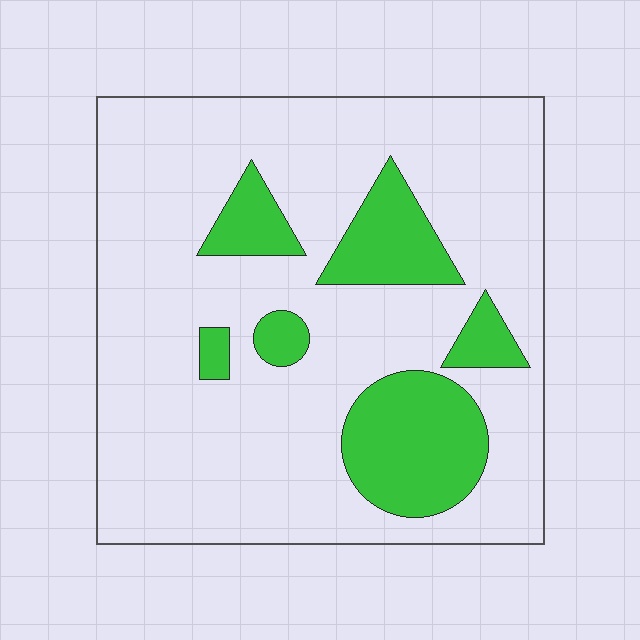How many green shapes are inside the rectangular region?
6.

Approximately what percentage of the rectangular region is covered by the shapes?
Approximately 20%.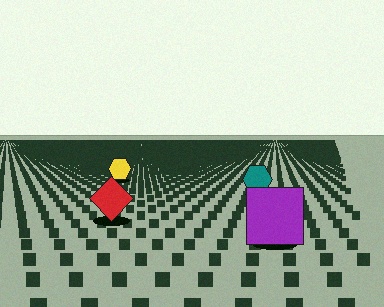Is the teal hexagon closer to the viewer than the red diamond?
No. The red diamond is closer — you can tell from the texture gradient: the ground texture is coarser near it.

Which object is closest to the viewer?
The purple square is closest. The texture marks near it are larger and more spread out.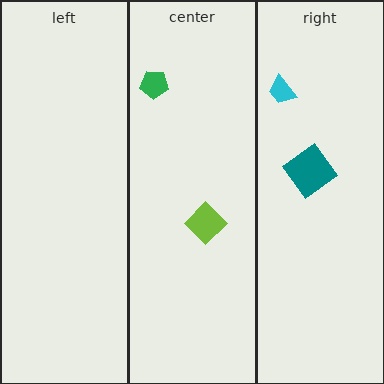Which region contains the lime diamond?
The center region.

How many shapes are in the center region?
2.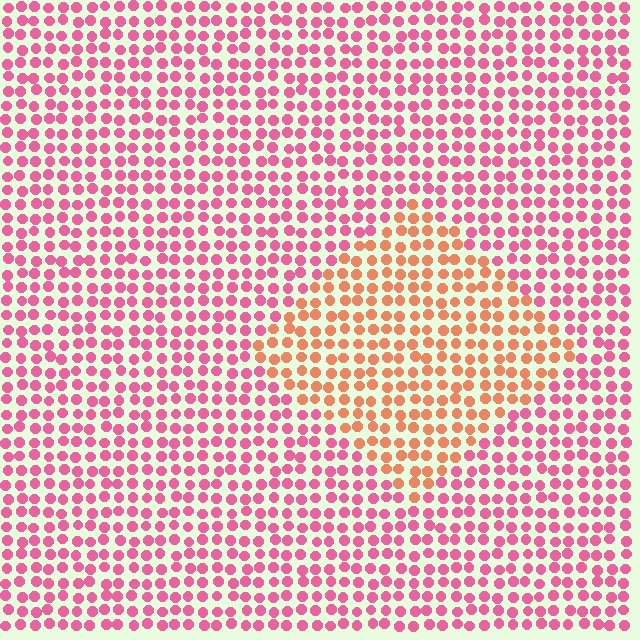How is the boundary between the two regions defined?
The boundary is defined purely by a slight shift in hue (about 42 degrees). Spacing, size, and orientation are identical on both sides.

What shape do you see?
I see a diamond.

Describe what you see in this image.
The image is filled with small pink elements in a uniform arrangement. A diamond-shaped region is visible where the elements are tinted to a slightly different hue, forming a subtle color boundary.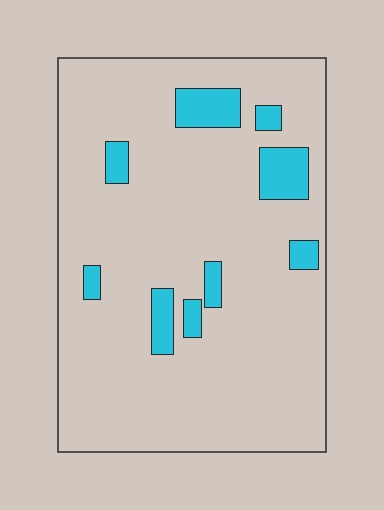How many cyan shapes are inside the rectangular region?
9.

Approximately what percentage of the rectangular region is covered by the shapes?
Approximately 10%.